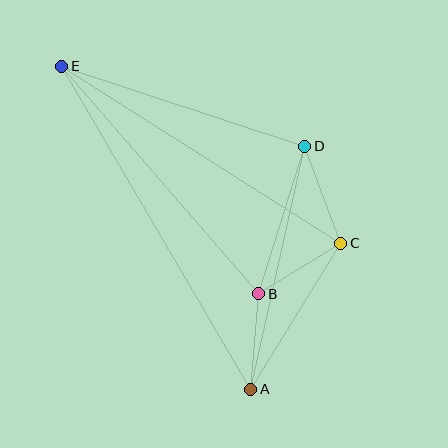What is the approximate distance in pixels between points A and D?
The distance between A and D is approximately 249 pixels.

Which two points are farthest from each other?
Points A and E are farthest from each other.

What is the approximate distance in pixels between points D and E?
The distance between D and E is approximately 256 pixels.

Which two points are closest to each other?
Points A and B are closest to each other.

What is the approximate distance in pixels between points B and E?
The distance between B and E is approximately 301 pixels.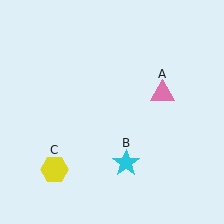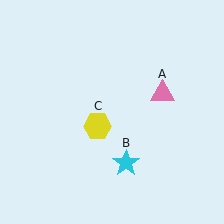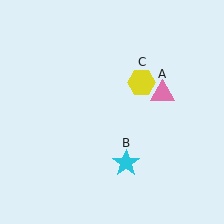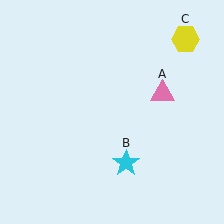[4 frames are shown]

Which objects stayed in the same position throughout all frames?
Pink triangle (object A) and cyan star (object B) remained stationary.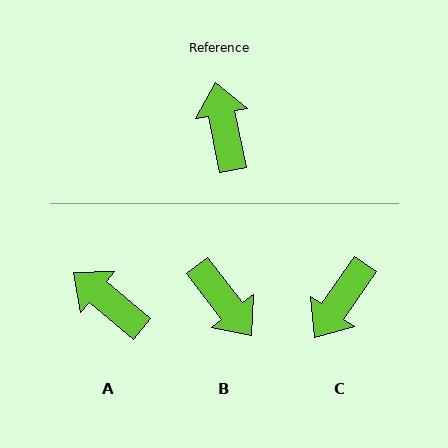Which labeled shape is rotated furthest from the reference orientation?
B, about 154 degrees away.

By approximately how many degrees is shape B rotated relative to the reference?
Approximately 154 degrees clockwise.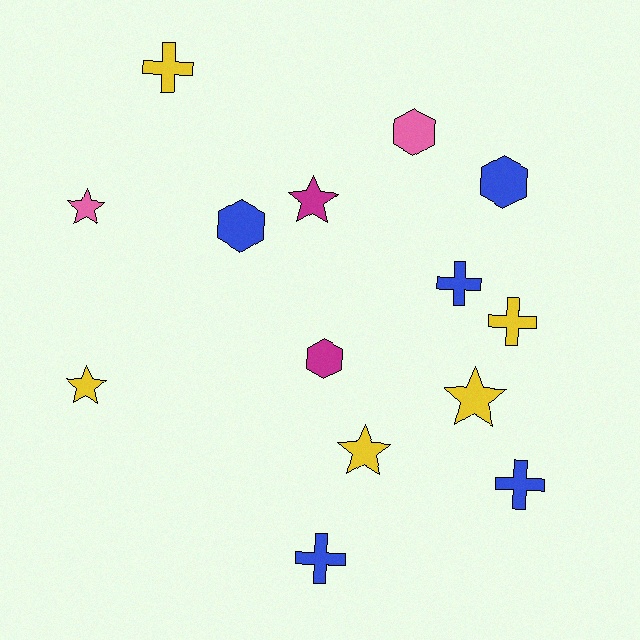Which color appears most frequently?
Blue, with 5 objects.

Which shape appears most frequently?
Cross, with 5 objects.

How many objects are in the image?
There are 14 objects.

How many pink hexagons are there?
There is 1 pink hexagon.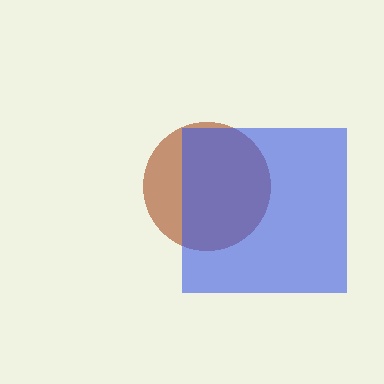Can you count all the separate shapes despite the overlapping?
Yes, there are 2 separate shapes.